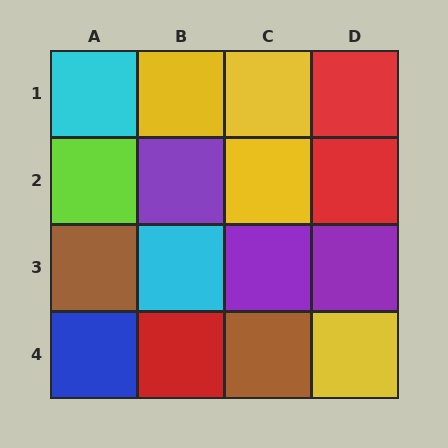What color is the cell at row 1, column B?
Yellow.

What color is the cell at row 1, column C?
Yellow.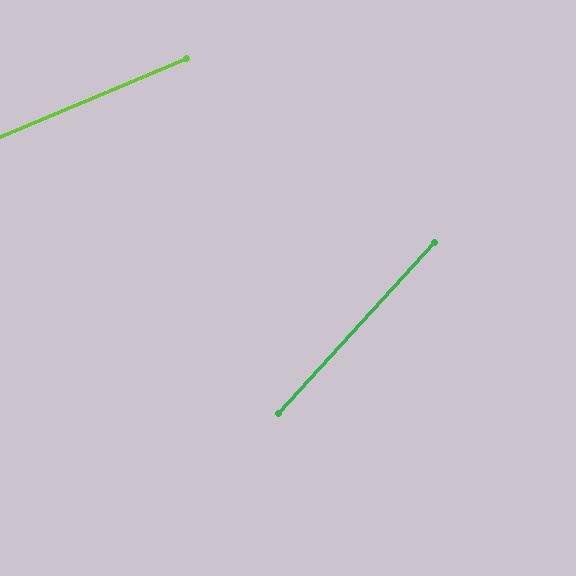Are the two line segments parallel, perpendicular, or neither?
Neither parallel nor perpendicular — they differ by about 25°.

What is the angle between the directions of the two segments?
Approximately 25 degrees.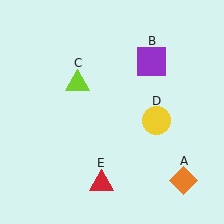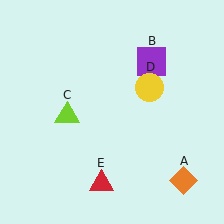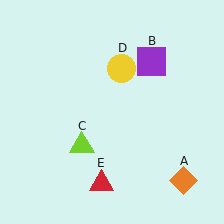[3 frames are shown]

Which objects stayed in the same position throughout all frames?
Orange diamond (object A) and purple square (object B) and red triangle (object E) remained stationary.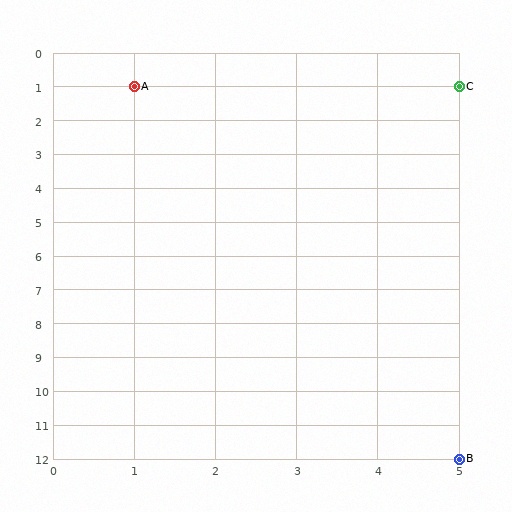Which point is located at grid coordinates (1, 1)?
Point A is at (1, 1).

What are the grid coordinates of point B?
Point B is at grid coordinates (5, 12).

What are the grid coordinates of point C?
Point C is at grid coordinates (5, 1).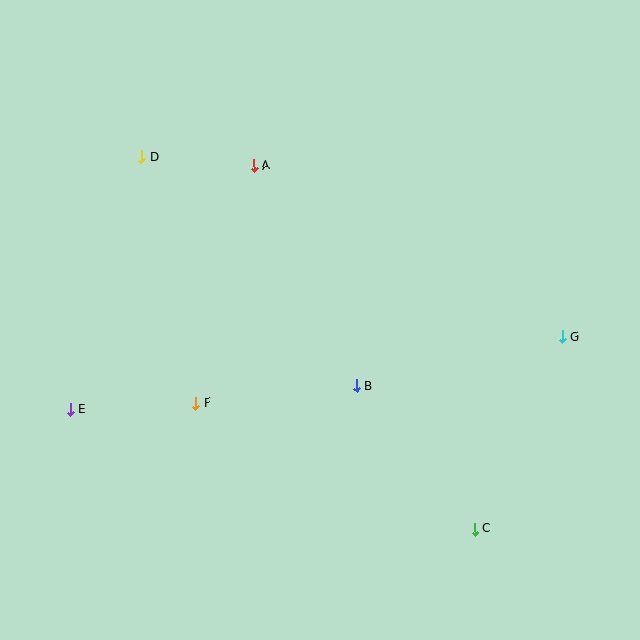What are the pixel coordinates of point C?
Point C is at (474, 529).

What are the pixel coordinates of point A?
Point A is at (254, 166).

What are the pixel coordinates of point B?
Point B is at (356, 386).